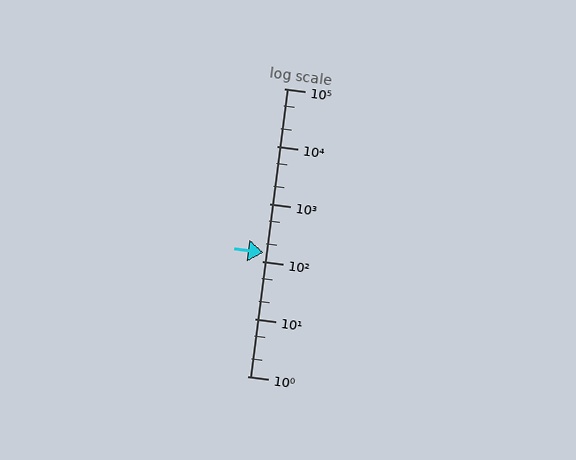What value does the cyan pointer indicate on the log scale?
The pointer indicates approximately 140.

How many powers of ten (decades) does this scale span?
The scale spans 5 decades, from 1 to 100000.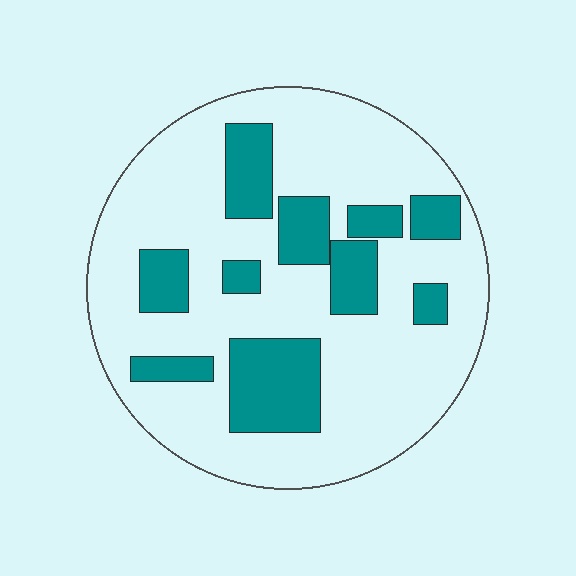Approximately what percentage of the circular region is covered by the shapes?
Approximately 25%.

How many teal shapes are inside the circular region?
10.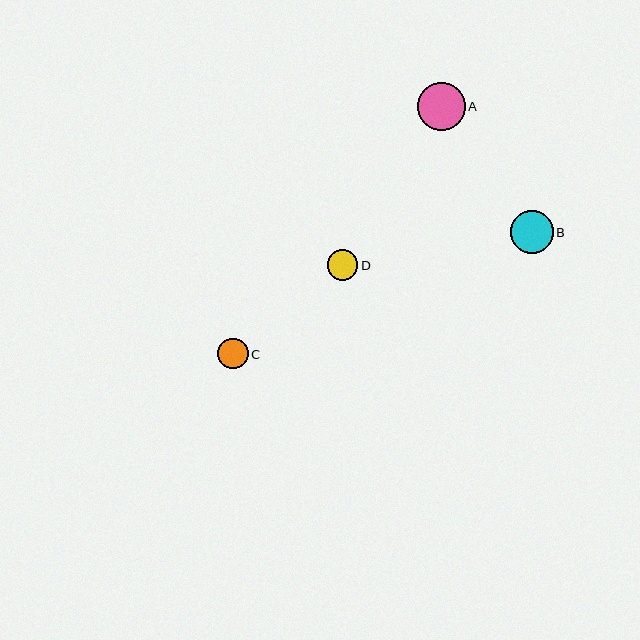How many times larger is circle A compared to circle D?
Circle A is approximately 1.6 times the size of circle D.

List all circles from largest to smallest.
From largest to smallest: A, B, C, D.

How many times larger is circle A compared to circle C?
Circle A is approximately 1.6 times the size of circle C.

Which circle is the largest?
Circle A is the largest with a size of approximately 48 pixels.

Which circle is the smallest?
Circle D is the smallest with a size of approximately 30 pixels.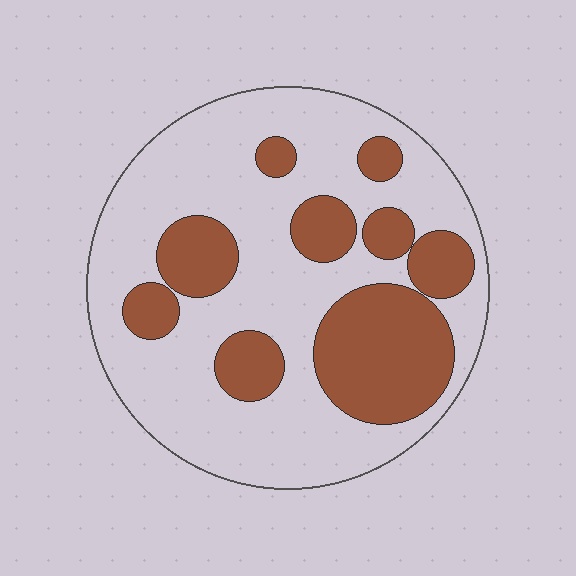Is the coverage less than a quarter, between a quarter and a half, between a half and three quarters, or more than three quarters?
Between a quarter and a half.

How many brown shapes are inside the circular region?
9.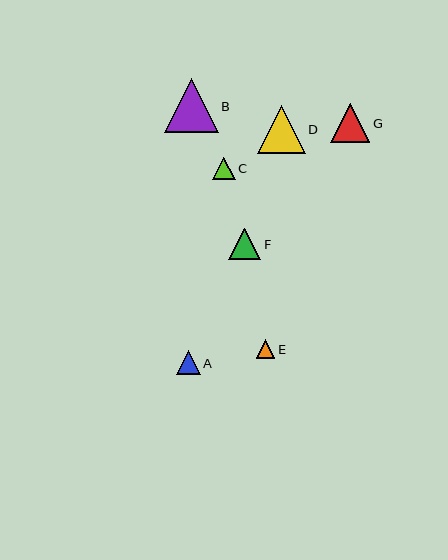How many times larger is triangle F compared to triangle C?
Triangle F is approximately 1.4 times the size of triangle C.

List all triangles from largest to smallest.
From largest to smallest: B, D, G, F, A, C, E.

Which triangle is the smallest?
Triangle E is the smallest with a size of approximately 19 pixels.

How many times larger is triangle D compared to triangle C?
Triangle D is approximately 2.1 times the size of triangle C.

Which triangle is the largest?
Triangle B is the largest with a size of approximately 54 pixels.